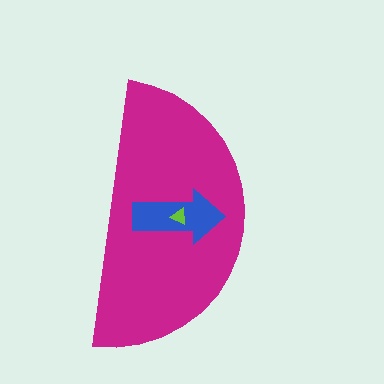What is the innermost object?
The lime triangle.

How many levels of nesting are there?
3.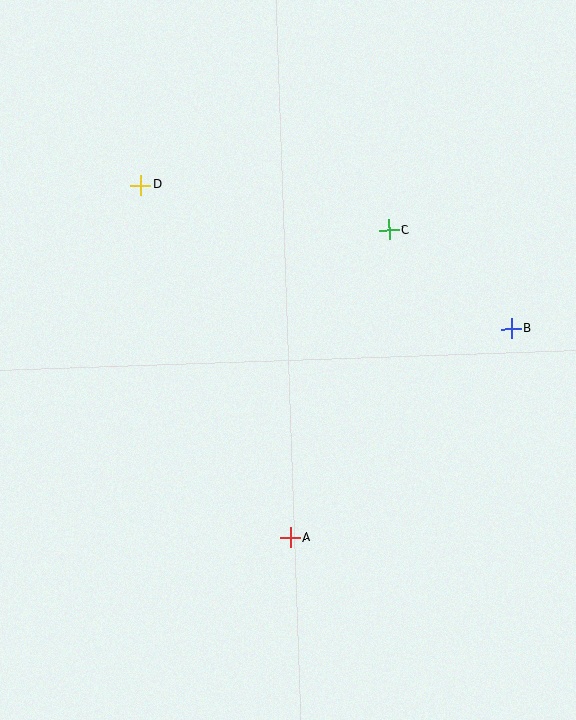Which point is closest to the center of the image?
Point C at (389, 230) is closest to the center.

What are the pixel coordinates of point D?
Point D is at (141, 185).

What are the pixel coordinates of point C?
Point C is at (389, 230).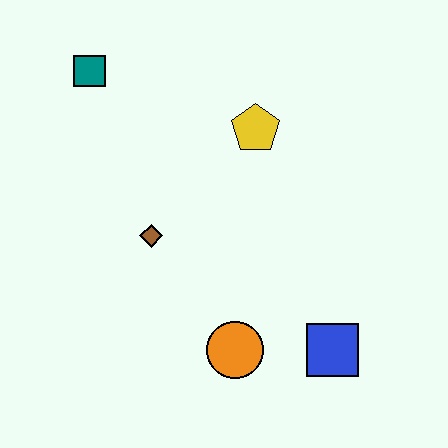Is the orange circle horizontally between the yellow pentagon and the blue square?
No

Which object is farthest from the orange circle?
The teal square is farthest from the orange circle.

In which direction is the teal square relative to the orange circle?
The teal square is above the orange circle.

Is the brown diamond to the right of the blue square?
No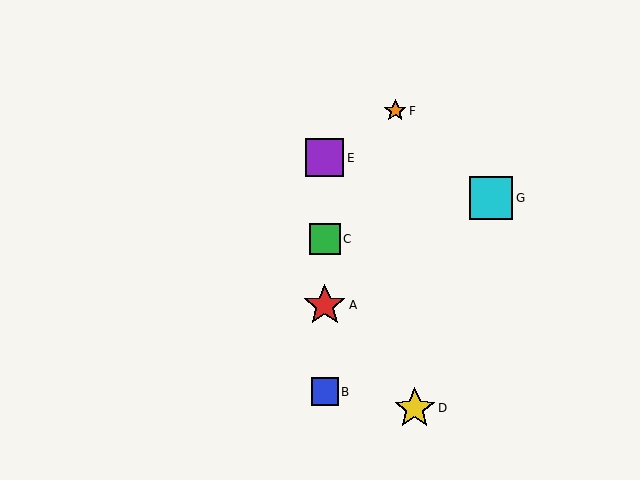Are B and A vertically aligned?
Yes, both are at x≈325.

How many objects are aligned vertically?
4 objects (A, B, C, E) are aligned vertically.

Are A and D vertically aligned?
No, A is at x≈325 and D is at x≈415.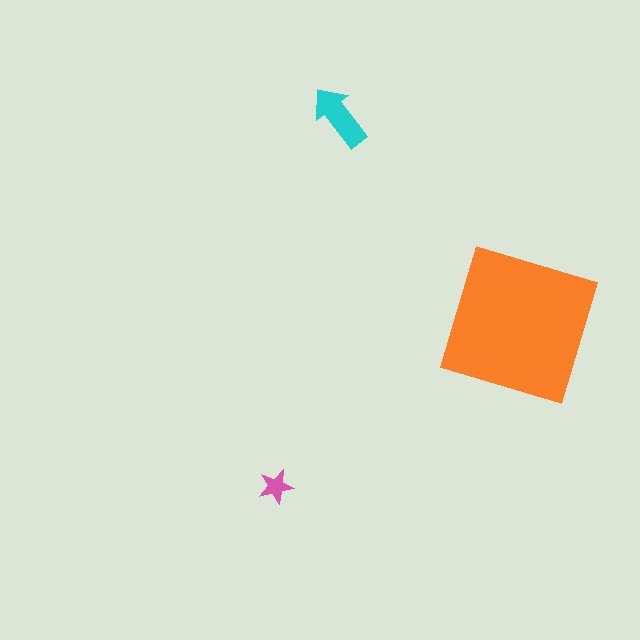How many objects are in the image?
There are 3 objects in the image.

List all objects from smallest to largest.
The pink star, the cyan arrow, the orange square.